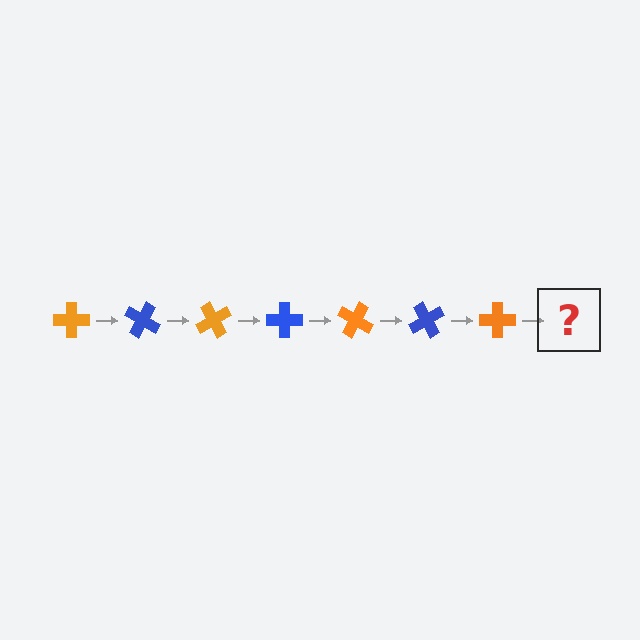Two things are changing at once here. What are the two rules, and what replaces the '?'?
The two rules are that it rotates 30 degrees each step and the color cycles through orange and blue. The '?' should be a blue cross, rotated 210 degrees from the start.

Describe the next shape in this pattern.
It should be a blue cross, rotated 210 degrees from the start.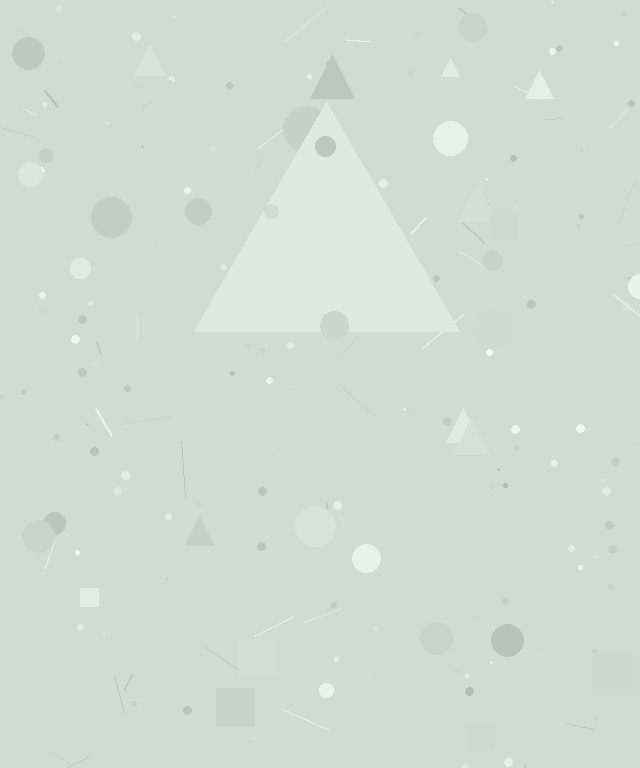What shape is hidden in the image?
A triangle is hidden in the image.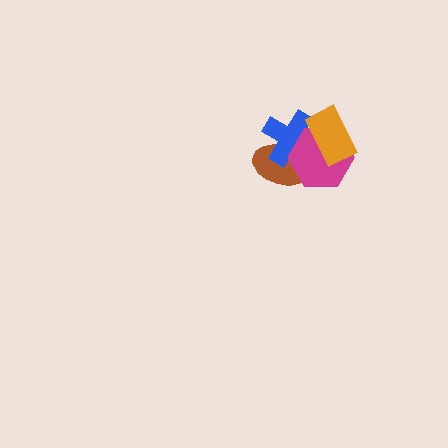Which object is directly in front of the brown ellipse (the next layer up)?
The blue cross is directly in front of the brown ellipse.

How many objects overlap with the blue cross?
3 objects overlap with the blue cross.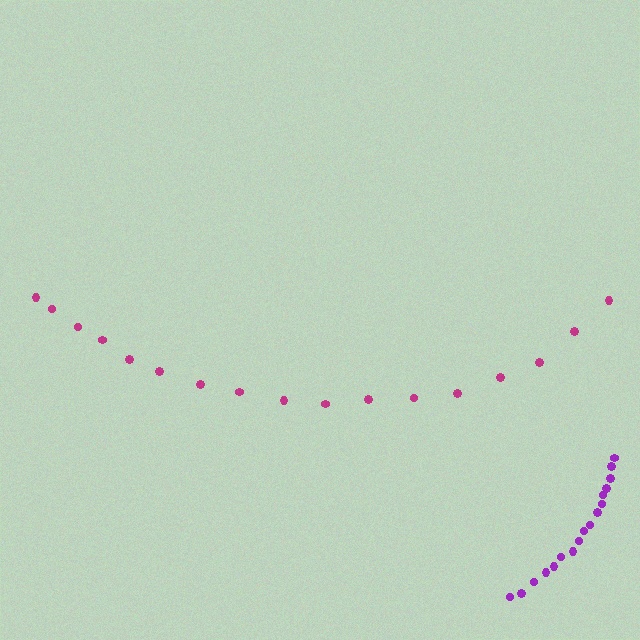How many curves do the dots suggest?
There are 2 distinct paths.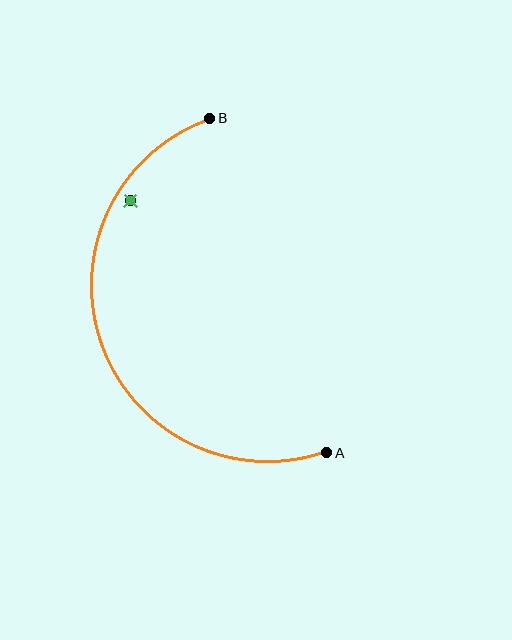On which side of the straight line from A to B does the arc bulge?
The arc bulges to the left of the straight line connecting A and B.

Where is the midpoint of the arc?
The arc midpoint is the point on the curve farthest from the straight line joining A and B. It sits to the left of that line.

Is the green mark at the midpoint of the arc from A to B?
No — the green mark does not lie on the arc at all. It sits slightly inside the curve.